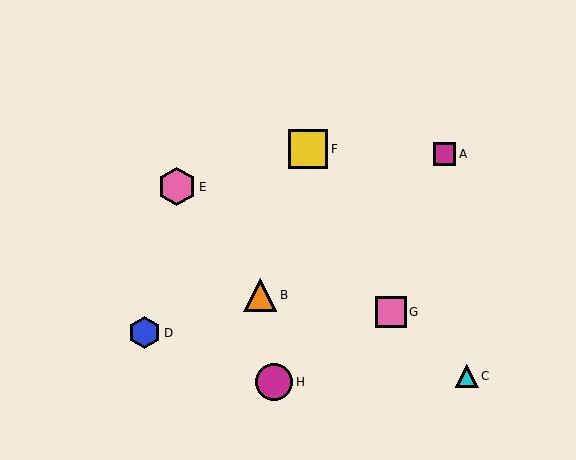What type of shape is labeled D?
Shape D is a blue hexagon.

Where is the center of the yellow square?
The center of the yellow square is at (308, 149).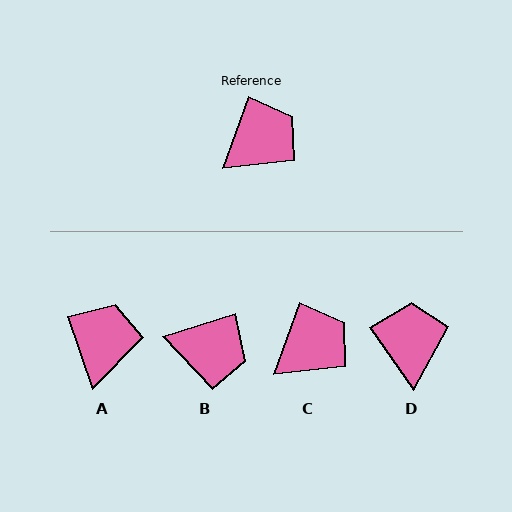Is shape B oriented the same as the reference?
No, it is off by about 53 degrees.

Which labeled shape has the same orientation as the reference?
C.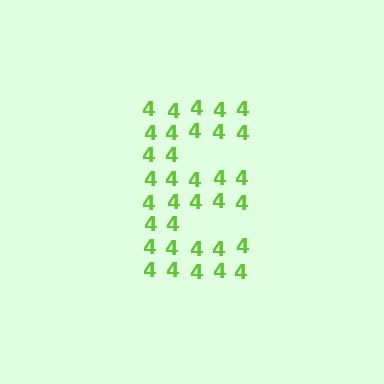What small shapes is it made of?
It is made of small digit 4's.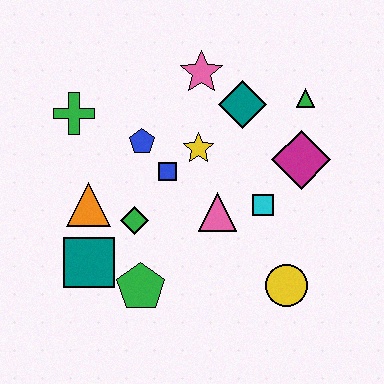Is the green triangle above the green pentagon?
Yes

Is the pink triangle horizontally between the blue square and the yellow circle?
Yes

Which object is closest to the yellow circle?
The cyan square is closest to the yellow circle.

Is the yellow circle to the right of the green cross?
Yes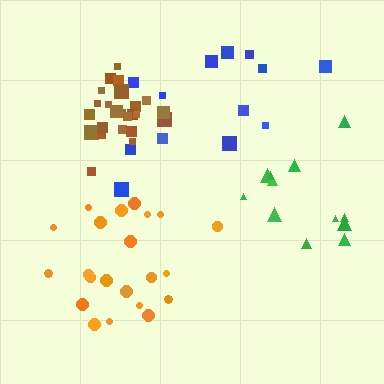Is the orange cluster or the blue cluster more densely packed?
Orange.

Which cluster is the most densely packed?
Brown.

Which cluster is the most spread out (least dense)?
Blue.